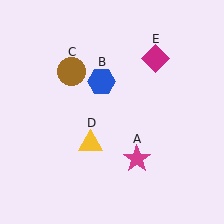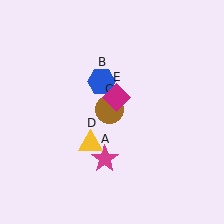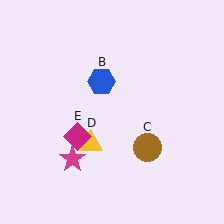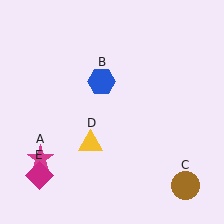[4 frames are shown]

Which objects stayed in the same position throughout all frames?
Blue hexagon (object B) and yellow triangle (object D) remained stationary.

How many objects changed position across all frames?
3 objects changed position: magenta star (object A), brown circle (object C), magenta diamond (object E).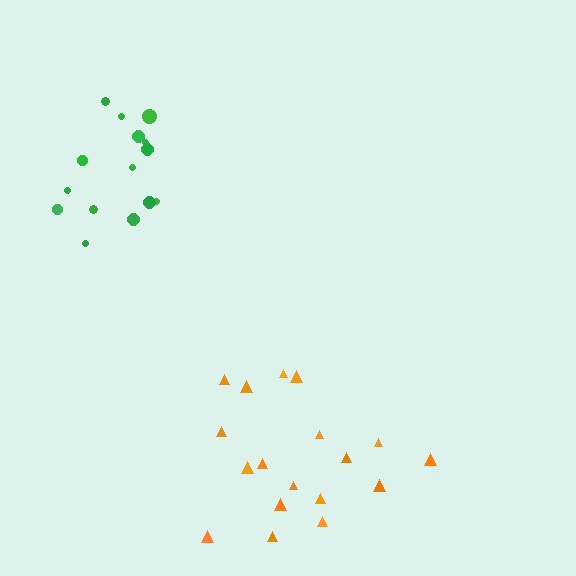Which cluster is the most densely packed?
Green.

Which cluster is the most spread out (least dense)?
Orange.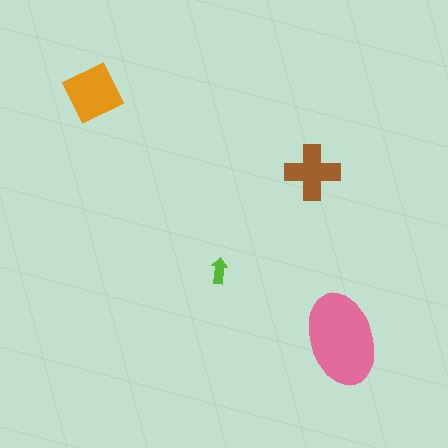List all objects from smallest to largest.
The lime arrow, the brown cross, the orange diamond, the pink ellipse.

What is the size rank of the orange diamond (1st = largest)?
2nd.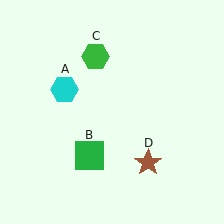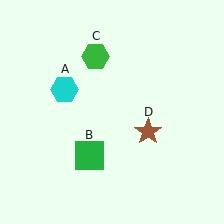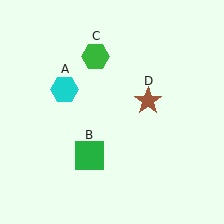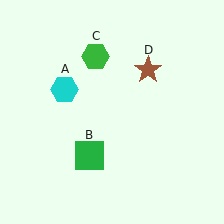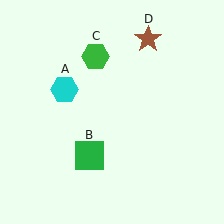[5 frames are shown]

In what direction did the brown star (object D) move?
The brown star (object D) moved up.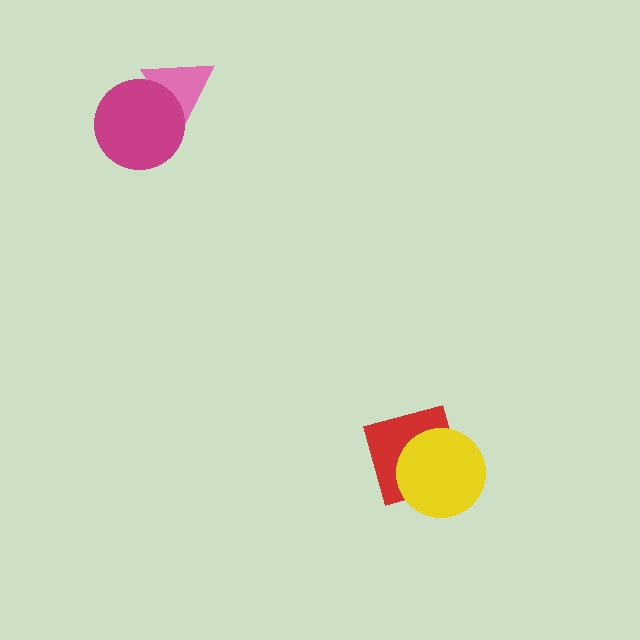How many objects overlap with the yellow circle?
1 object overlaps with the yellow circle.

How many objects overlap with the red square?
1 object overlaps with the red square.